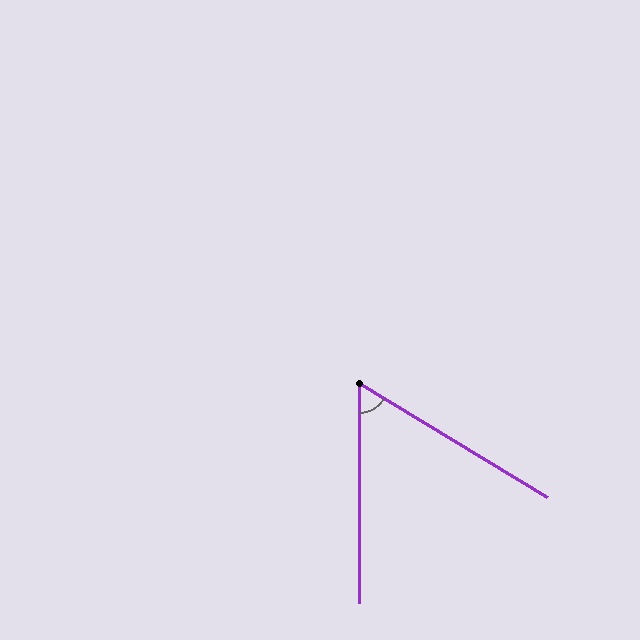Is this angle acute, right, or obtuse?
It is acute.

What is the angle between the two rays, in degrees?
Approximately 59 degrees.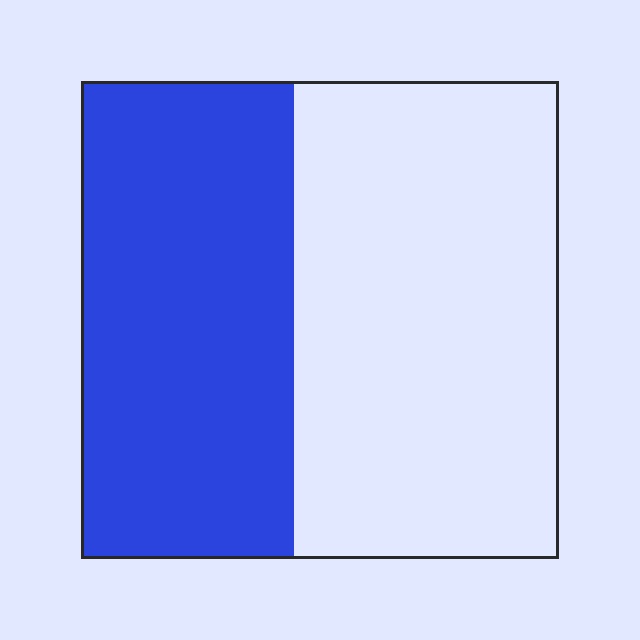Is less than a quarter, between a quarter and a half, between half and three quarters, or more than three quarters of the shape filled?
Between a quarter and a half.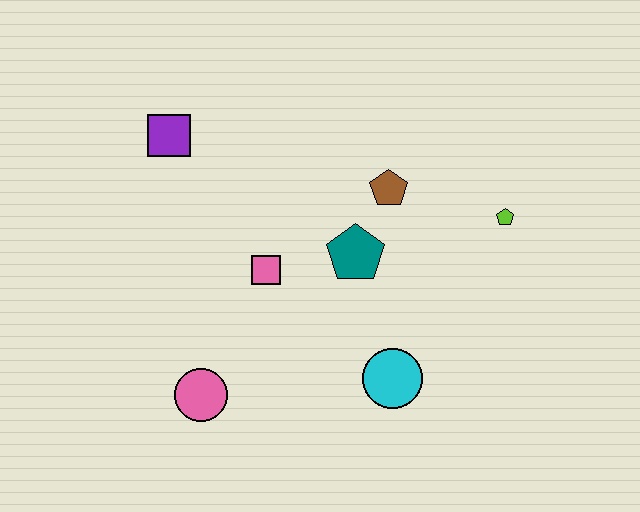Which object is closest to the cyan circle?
The teal pentagon is closest to the cyan circle.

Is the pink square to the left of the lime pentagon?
Yes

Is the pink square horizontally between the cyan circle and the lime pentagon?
No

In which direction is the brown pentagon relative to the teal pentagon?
The brown pentagon is above the teal pentagon.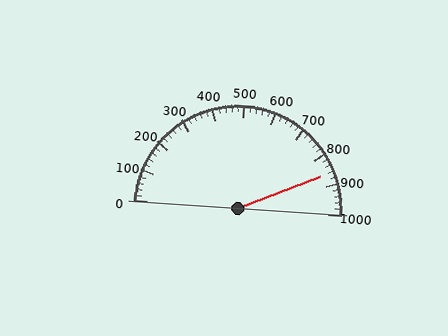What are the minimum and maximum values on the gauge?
The gauge ranges from 0 to 1000.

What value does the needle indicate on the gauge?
The needle indicates approximately 860.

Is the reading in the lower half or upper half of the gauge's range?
The reading is in the upper half of the range (0 to 1000).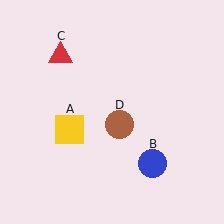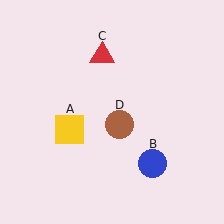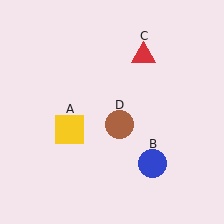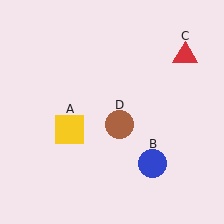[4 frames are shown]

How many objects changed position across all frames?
1 object changed position: red triangle (object C).